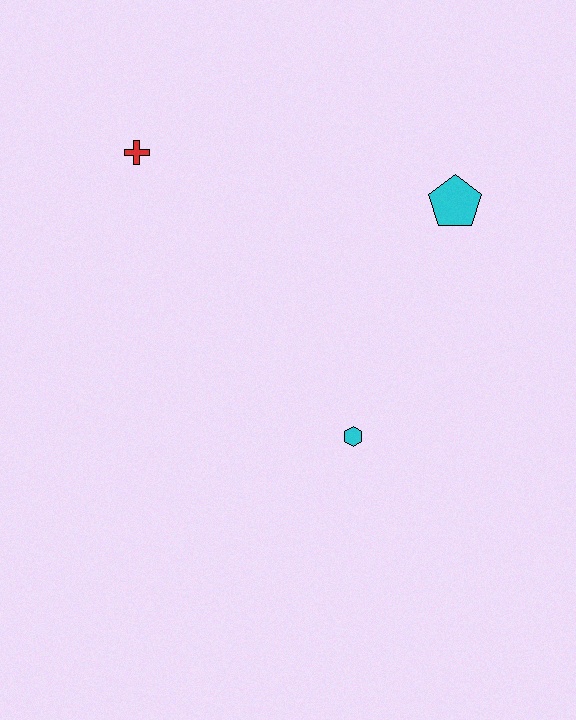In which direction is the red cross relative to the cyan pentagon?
The red cross is to the left of the cyan pentagon.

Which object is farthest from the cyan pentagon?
The red cross is farthest from the cyan pentagon.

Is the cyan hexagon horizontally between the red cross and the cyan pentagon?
Yes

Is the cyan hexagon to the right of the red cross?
Yes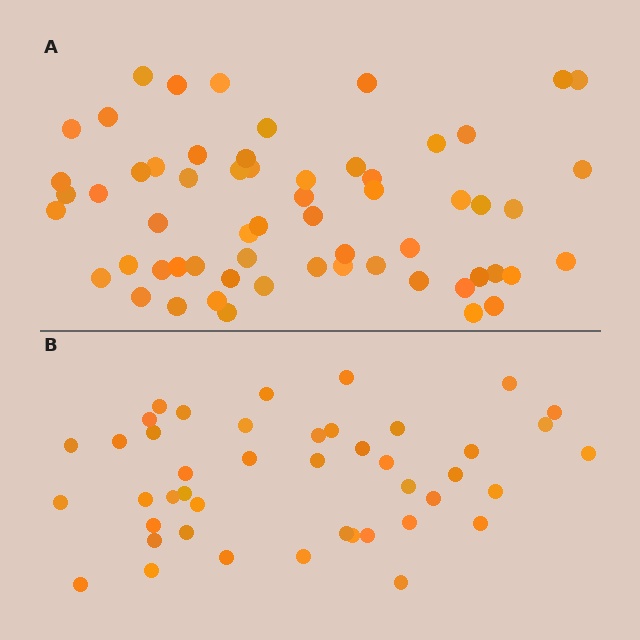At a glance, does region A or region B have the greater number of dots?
Region A (the top region) has more dots.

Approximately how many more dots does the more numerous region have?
Region A has approximately 15 more dots than region B.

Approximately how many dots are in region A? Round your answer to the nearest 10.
About 60 dots.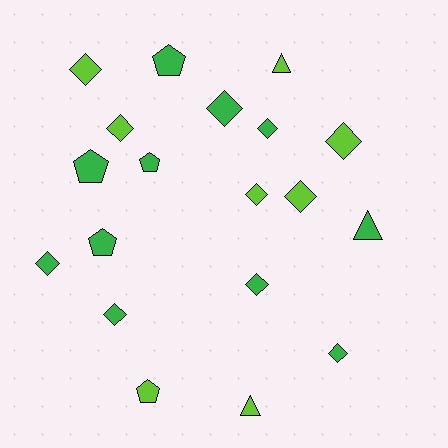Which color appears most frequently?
Green, with 11 objects.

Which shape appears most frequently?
Diamond, with 11 objects.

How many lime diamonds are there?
There are 5 lime diamonds.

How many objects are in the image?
There are 19 objects.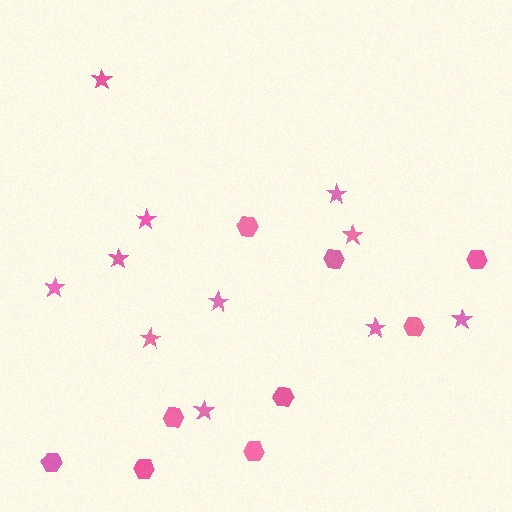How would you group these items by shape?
There are 2 groups: one group of stars (11) and one group of hexagons (9).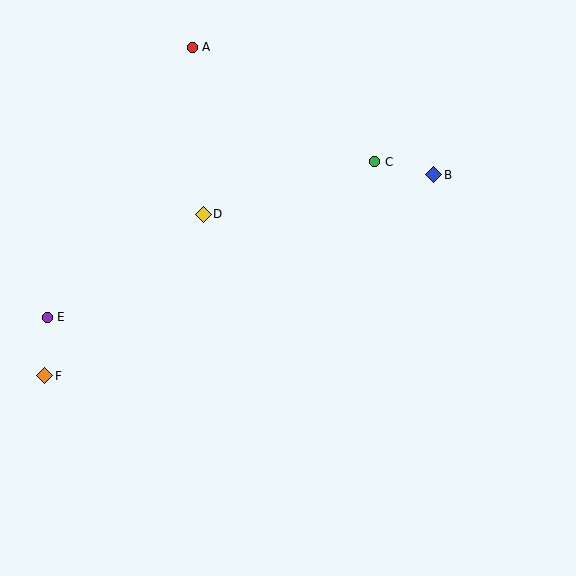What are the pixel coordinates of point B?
Point B is at (434, 175).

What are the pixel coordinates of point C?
Point C is at (375, 162).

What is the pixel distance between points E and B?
The distance between E and B is 412 pixels.